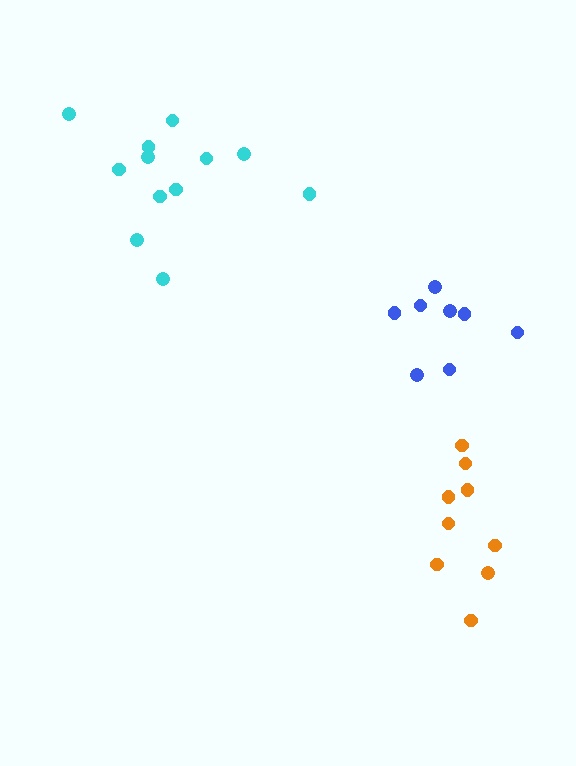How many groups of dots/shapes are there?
There are 3 groups.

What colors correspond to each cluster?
The clusters are colored: cyan, orange, blue.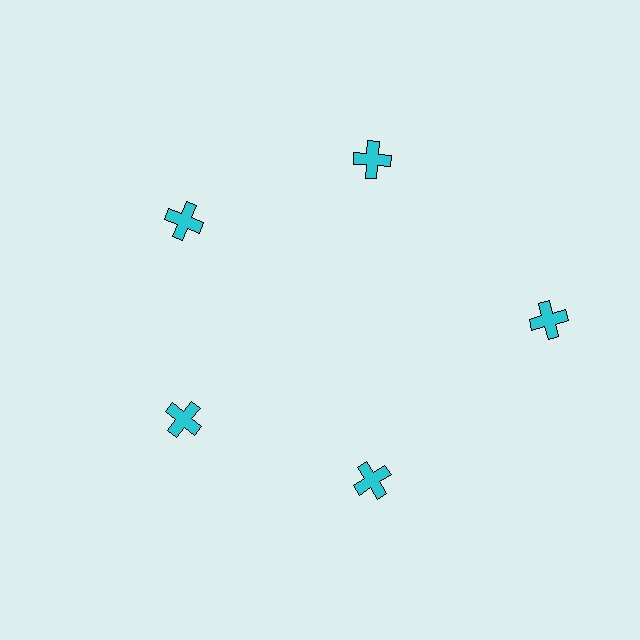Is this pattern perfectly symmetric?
No. The 5 cyan crosses are arranged in a ring, but one element near the 3 o'clock position is pushed outward from the center, breaking the 5-fold rotational symmetry.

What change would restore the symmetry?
The symmetry would be restored by moving it inward, back onto the ring so that all 5 crosses sit at equal angles and equal distance from the center.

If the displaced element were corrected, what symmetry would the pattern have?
It would have 5-fold rotational symmetry — the pattern would map onto itself every 72 degrees.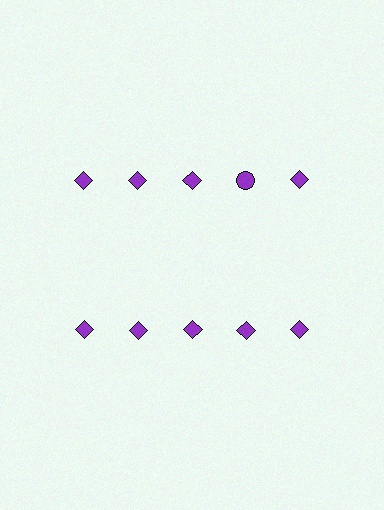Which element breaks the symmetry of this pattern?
The purple circle in the top row, second from right column breaks the symmetry. All other shapes are purple diamonds.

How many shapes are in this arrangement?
There are 10 shapes arranged in a grid pattern.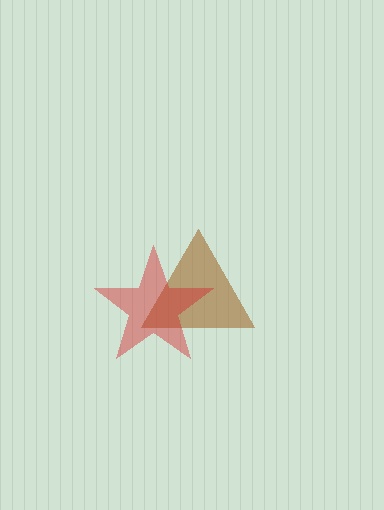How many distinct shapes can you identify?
There are 2 distinct shapes: a brown triangle, a red star.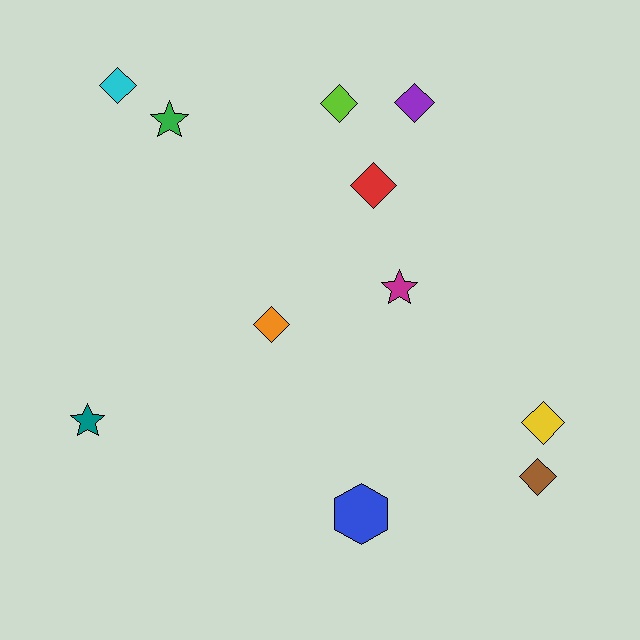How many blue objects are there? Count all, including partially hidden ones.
There is 1 blue object.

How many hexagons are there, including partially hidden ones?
There is 1 hexagon.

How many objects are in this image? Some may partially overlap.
There are 11 objects.